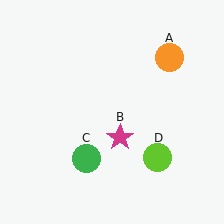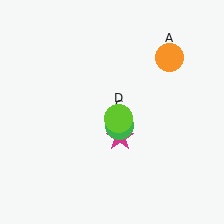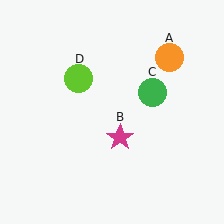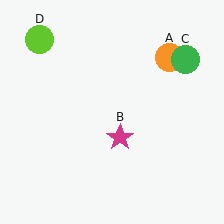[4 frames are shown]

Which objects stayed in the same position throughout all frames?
Orange circle (object A) and magenta star (object B) remained stationary.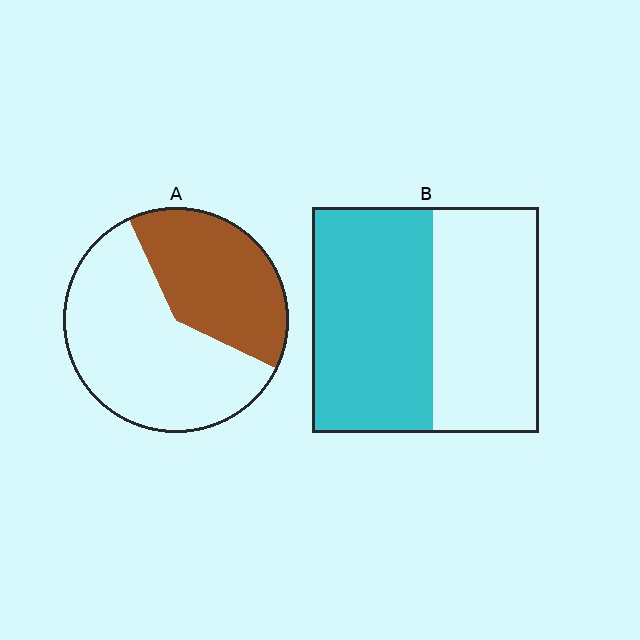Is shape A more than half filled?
No.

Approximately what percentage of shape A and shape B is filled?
A is approximately 40% and B is approximately 55%.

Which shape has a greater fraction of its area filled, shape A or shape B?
Shape B.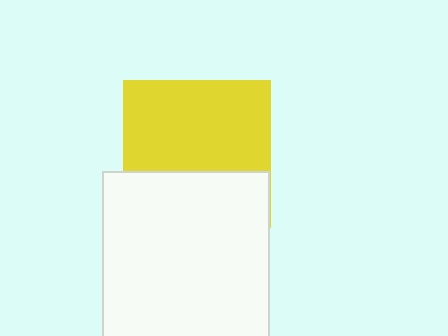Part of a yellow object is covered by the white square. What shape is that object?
It is a square.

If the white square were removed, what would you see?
You would see the complete yellow square.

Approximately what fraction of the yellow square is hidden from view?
Roughly 37% of the yellow square is hidden behind the white square.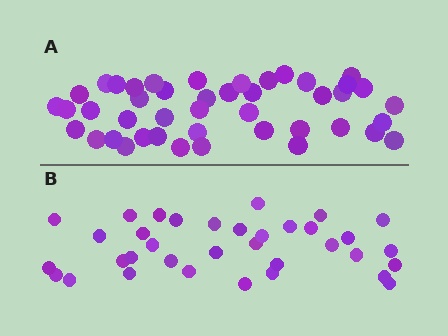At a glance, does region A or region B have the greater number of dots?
Region A (the top region) has more dots.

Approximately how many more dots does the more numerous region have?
Region A has roughly 8 or so more dots than region B.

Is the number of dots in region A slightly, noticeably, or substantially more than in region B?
Region A has noticeably more, but not dramatically so. The ratio is roughly 1.3 to 1.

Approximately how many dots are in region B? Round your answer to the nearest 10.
About 40 dots. (The exact count is 35, which rounds to 40.)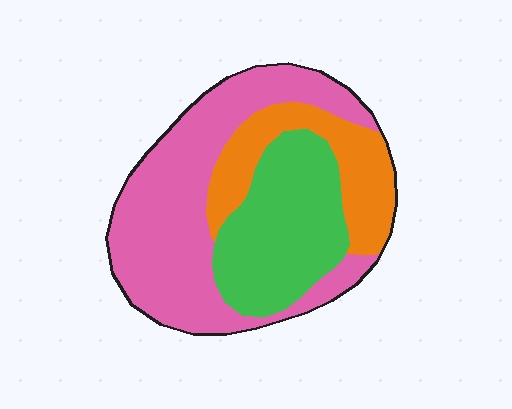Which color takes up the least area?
Orange, at roughly 20%.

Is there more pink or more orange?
Pink.